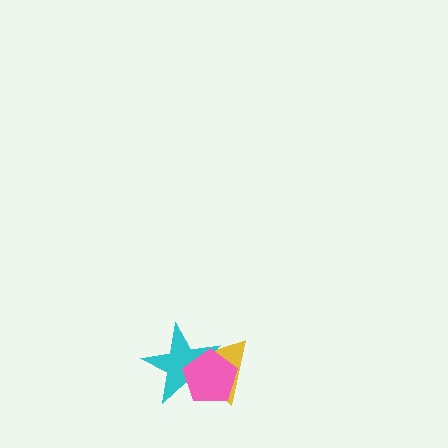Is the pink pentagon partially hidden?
No, no other shape covers it.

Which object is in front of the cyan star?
The pink pentagon is in front of the cyan star.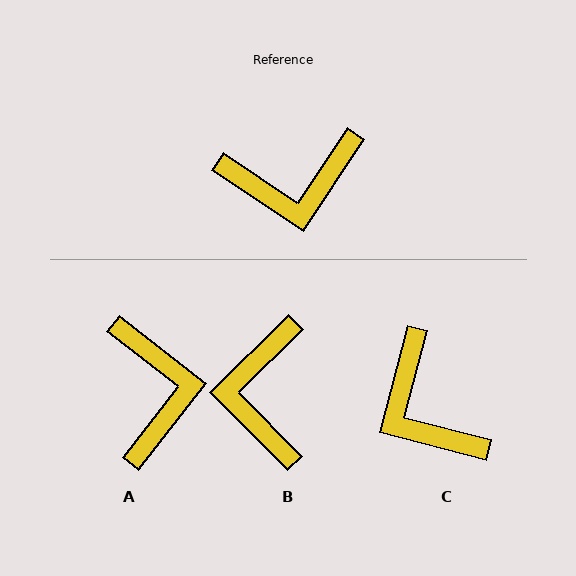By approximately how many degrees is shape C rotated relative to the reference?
Approximately 71 degrees clockwise.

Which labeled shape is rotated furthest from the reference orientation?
B, about 102 degrees away.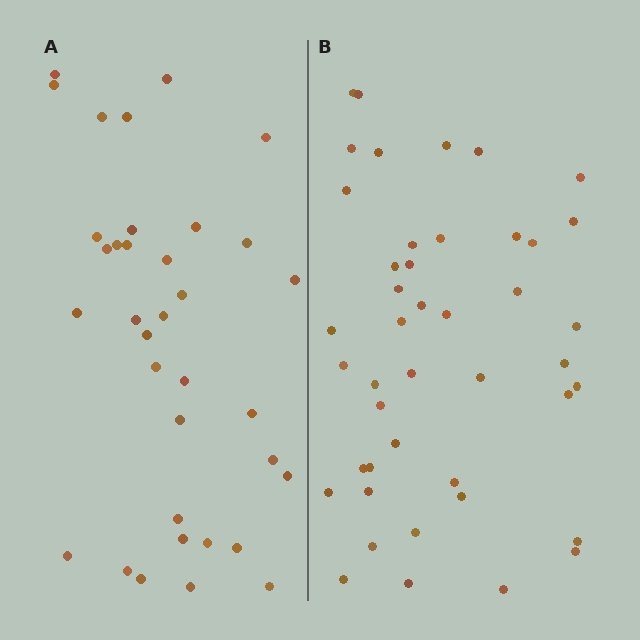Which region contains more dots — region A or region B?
Region B (the right region) has more dots.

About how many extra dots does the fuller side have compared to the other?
Region B has roughly 8 or so more dots than region A.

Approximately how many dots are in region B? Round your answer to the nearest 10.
About 40 dots. (The exact count is 44, which rounds to 40.)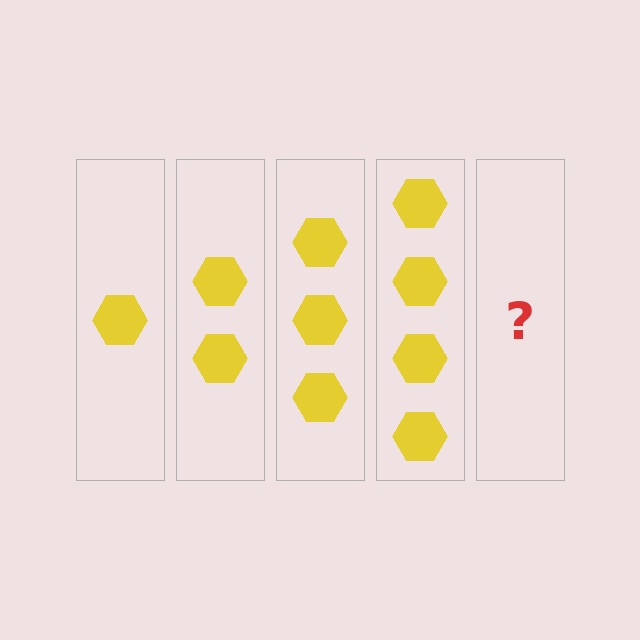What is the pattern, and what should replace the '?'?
The pattern is that each step adds one more hexagon. The '?' should be 5 hexagons.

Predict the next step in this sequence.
The next step is 5 hexagons.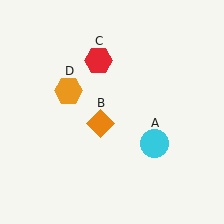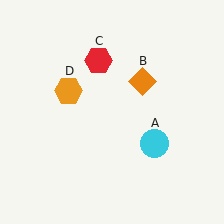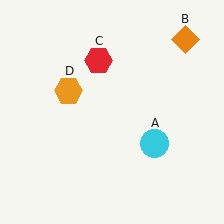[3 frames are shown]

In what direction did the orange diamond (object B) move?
The orange diamond (object B) moved up and to the right.